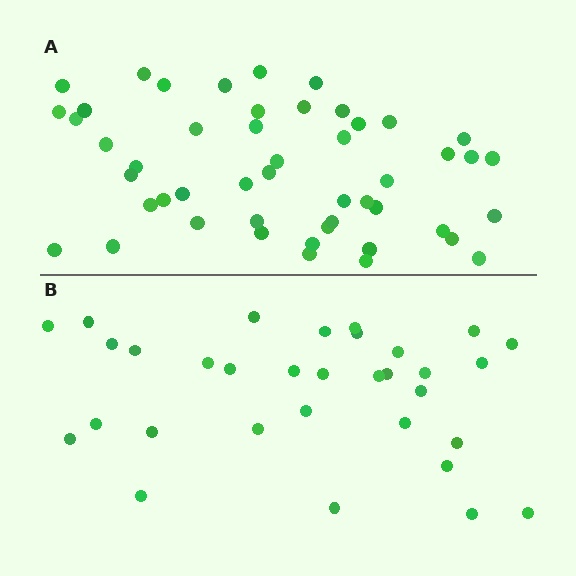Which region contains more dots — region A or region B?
Region A (the top region) has more dots.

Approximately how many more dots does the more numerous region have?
Region A has approximately 15 more dots than region B.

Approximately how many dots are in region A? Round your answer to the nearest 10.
About 50 dots. (The exact count is 49, which rounds to 50.)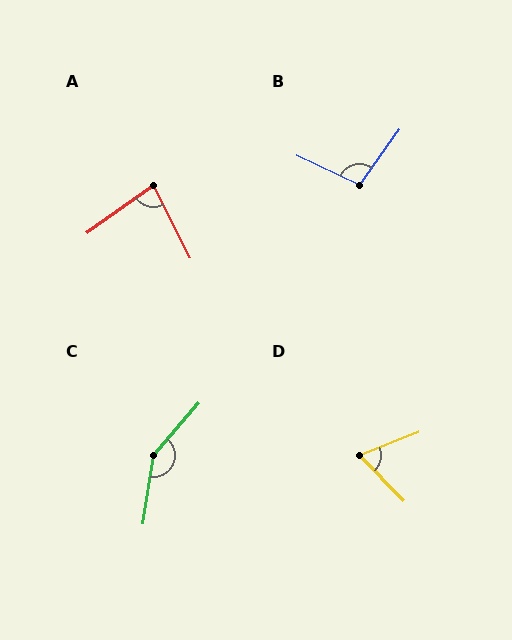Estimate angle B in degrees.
Approximately 100 degrees.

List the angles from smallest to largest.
D (68°), A (81°), B (100°), C (148°).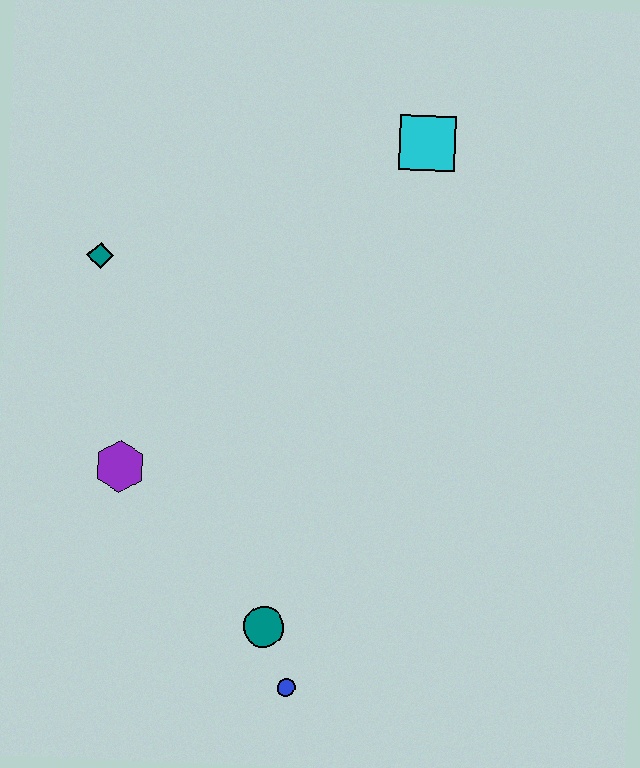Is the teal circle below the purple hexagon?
Yes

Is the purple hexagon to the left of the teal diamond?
No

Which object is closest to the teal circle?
The blue circle is closest to the teal circle.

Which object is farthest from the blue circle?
The cyan square is farthest from the blue circle.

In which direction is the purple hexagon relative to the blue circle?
The purple hexagon is above the blue circle.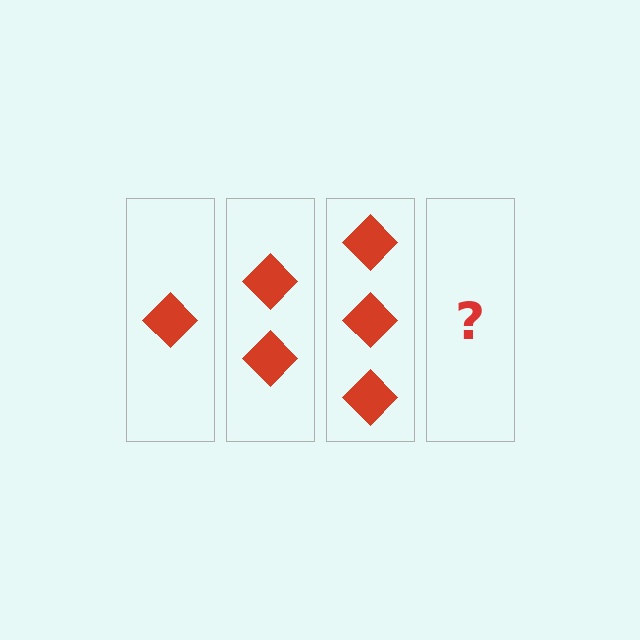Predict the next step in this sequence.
The next step is 4 diamonds.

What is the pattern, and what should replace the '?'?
The pattern is that each step adds one more diamond. The '?' should be 4 diamonds.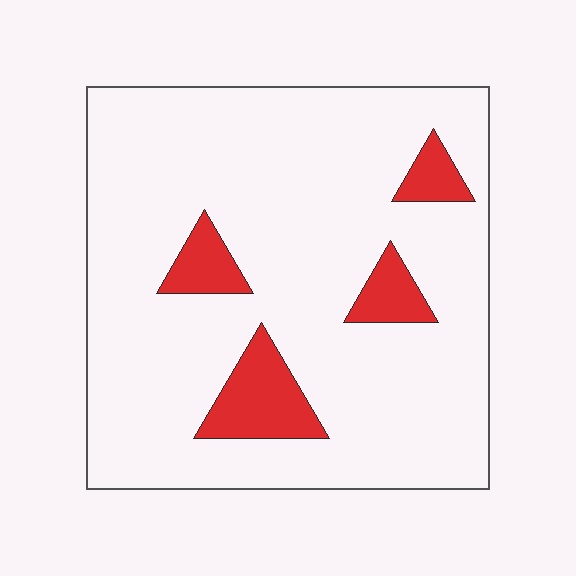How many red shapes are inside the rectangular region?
4.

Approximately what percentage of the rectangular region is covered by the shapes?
Approximately 10%.